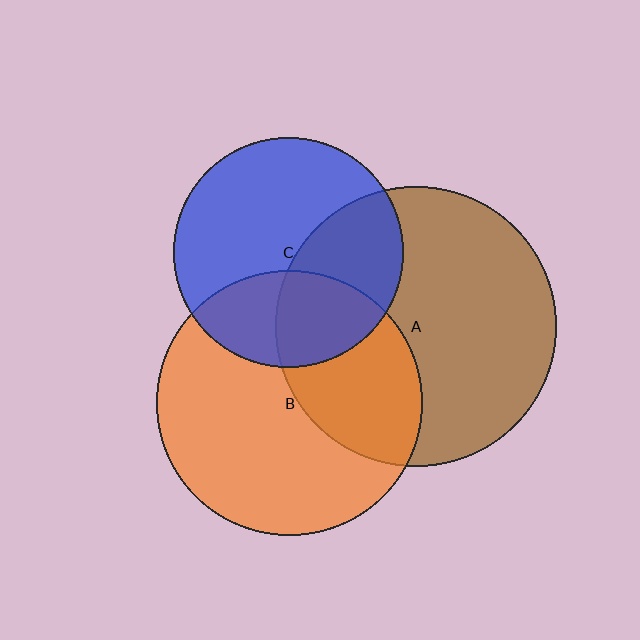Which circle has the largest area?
Circle A (brown).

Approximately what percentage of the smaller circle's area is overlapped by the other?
Approximately 35%.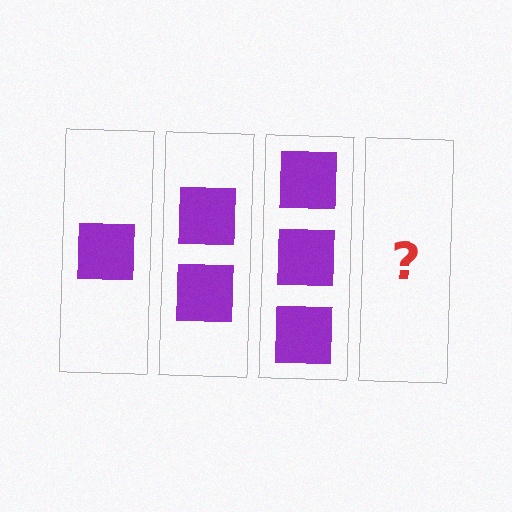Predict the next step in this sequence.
The next step is 4 squares.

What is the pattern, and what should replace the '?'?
The pattern is that each step adds one more square. The '?' should be 4 squares.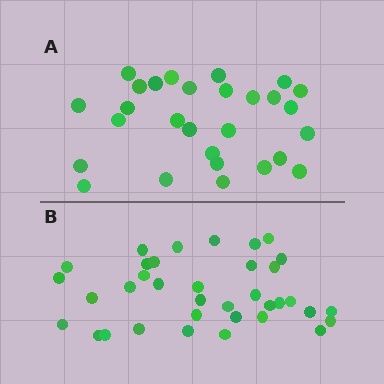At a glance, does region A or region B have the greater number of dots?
Region B (the bottom region) has more dots.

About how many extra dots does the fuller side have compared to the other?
Region B has roughly 8 or so more dots than region A.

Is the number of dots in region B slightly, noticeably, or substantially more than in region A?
Region B has noticeably more, but not dramatically so. The ratio is roughly 1.3 to 1.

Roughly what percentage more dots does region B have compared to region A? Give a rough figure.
About 30% more.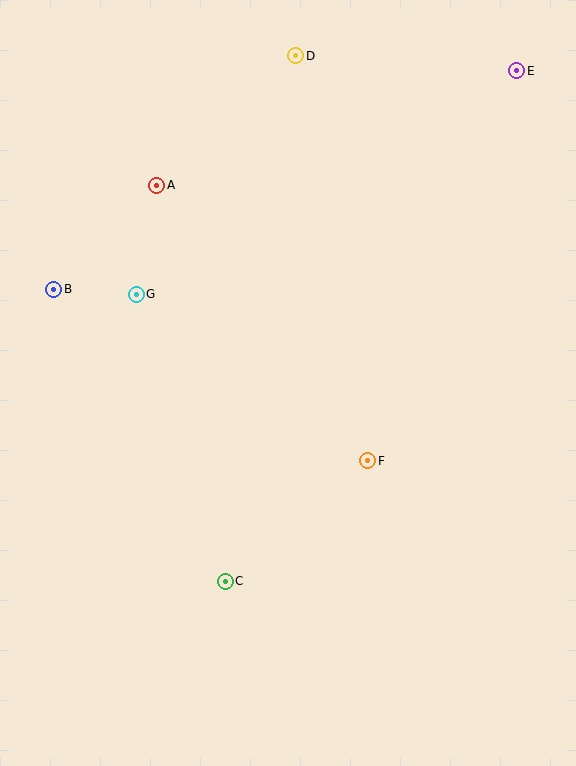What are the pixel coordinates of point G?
Point G is at (136, 294).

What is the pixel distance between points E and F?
The distance between E and F is 418 pixels.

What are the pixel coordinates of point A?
Point A is at (157, 185).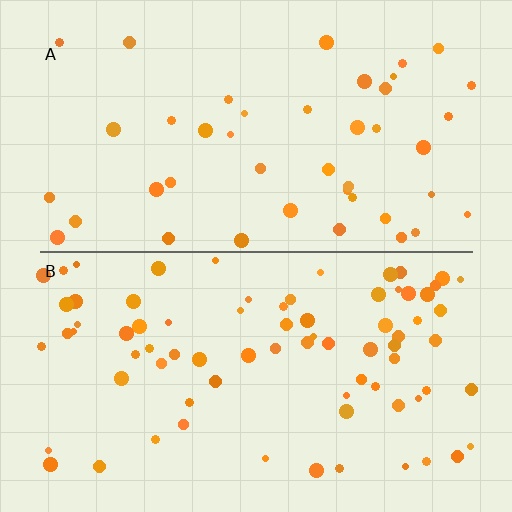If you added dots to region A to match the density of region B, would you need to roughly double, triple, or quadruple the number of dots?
Approximately double.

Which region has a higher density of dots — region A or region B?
B (the bottom).